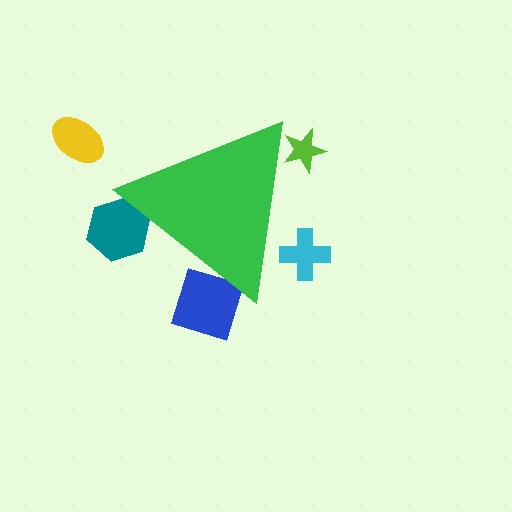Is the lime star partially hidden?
Yes, the lime star is partially hidden behind the green triangle.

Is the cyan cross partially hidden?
Yes, the cyan cross is partially hidden behind the green triangle.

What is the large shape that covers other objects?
A green triangle.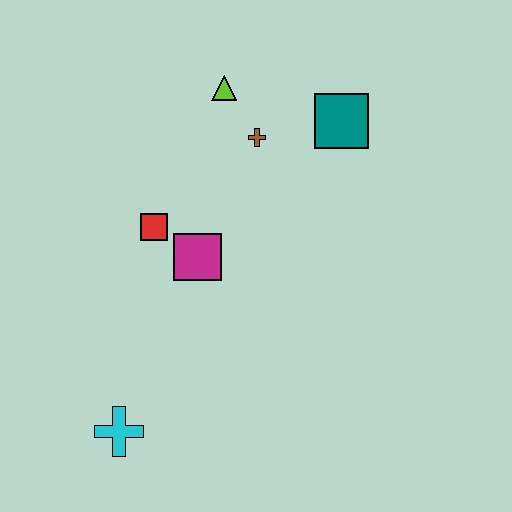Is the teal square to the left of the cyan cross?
No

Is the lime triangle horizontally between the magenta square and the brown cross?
Yes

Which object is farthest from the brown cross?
The cyan cross is farthest from the brown cross.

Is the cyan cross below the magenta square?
Yes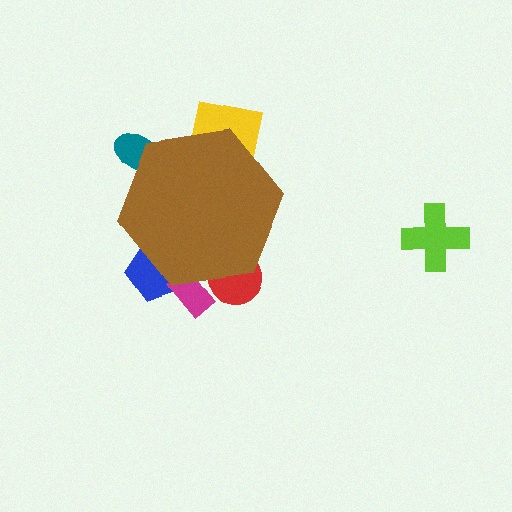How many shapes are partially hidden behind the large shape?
5 shapes are partially hidden.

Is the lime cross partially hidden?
No, the lime cross is fully visible.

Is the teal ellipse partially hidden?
Yes, the teal ellipse is partially hidden behind the brown hexagon.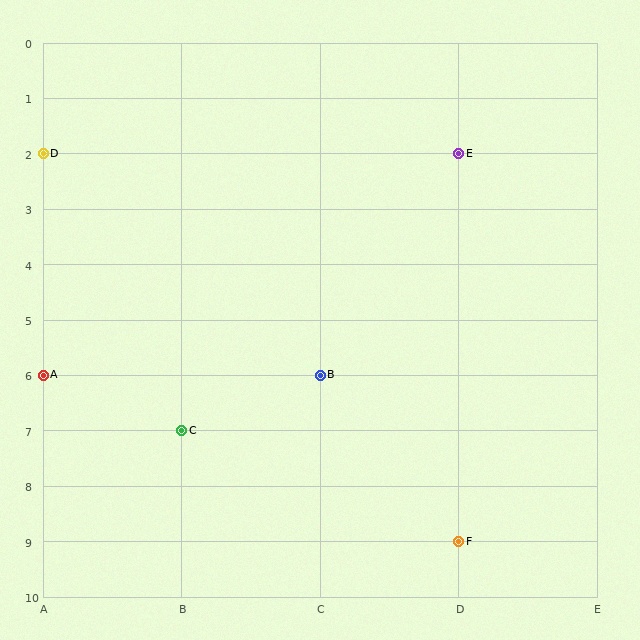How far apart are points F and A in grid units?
Points F and A are 3 columns and 3 rows apart (about 4.2 grid units diagonally).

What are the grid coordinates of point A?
Point A is at grid coordinates (A, 6).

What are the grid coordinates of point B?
Point B is at grid coordinates (C, 6).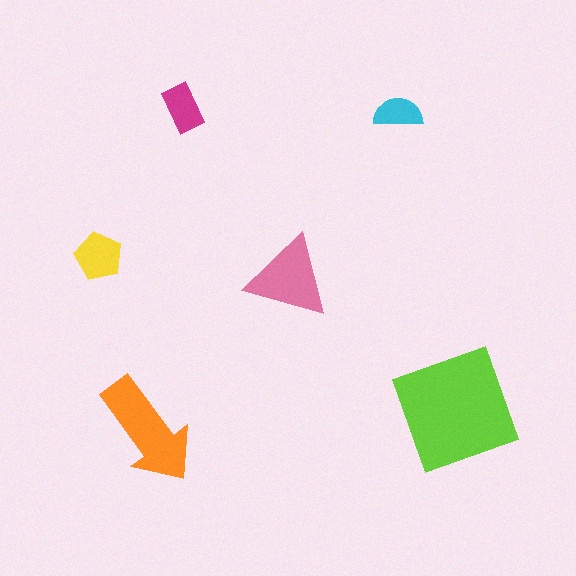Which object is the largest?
The lime square.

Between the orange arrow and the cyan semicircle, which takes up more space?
The orange arrow.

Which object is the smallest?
The cyan semicircle.